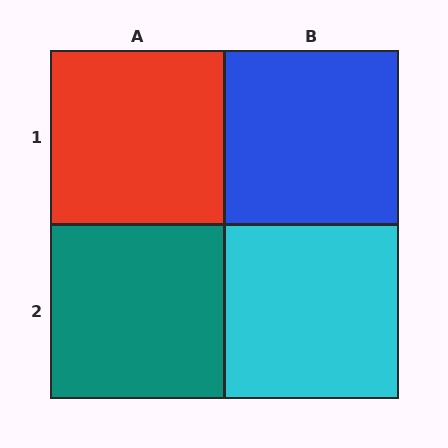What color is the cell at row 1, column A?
Red.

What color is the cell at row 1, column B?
Blue.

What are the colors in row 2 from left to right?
Teal, cyan.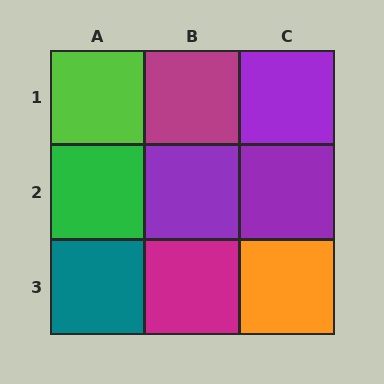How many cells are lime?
1 cell is lime.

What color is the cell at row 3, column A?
Teal.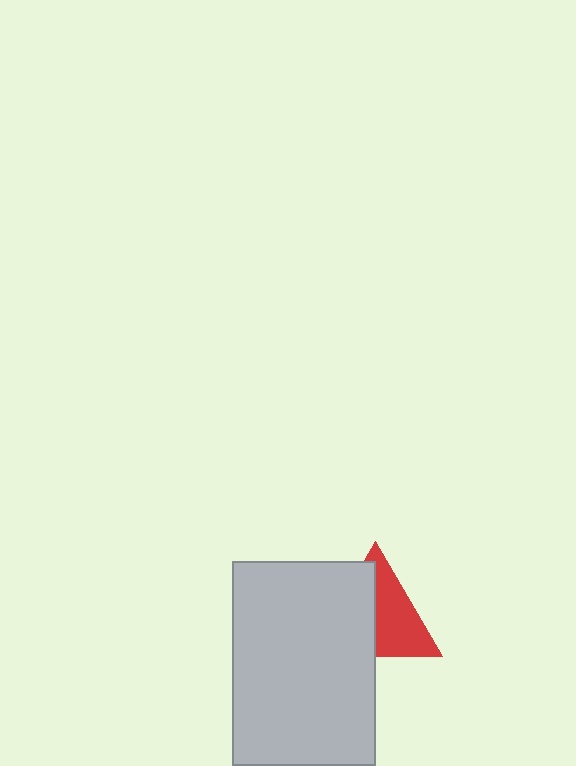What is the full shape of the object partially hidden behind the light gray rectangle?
The partially hidden object is a red triangle.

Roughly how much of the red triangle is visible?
About half of it is visible (roughly 52%).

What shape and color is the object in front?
The object in front is a light gray rectangle.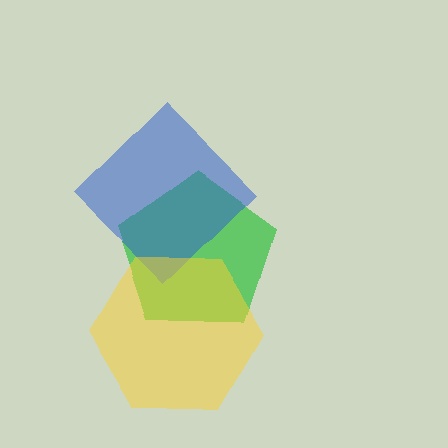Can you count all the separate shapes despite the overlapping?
Yes, there are 3 separate shapes.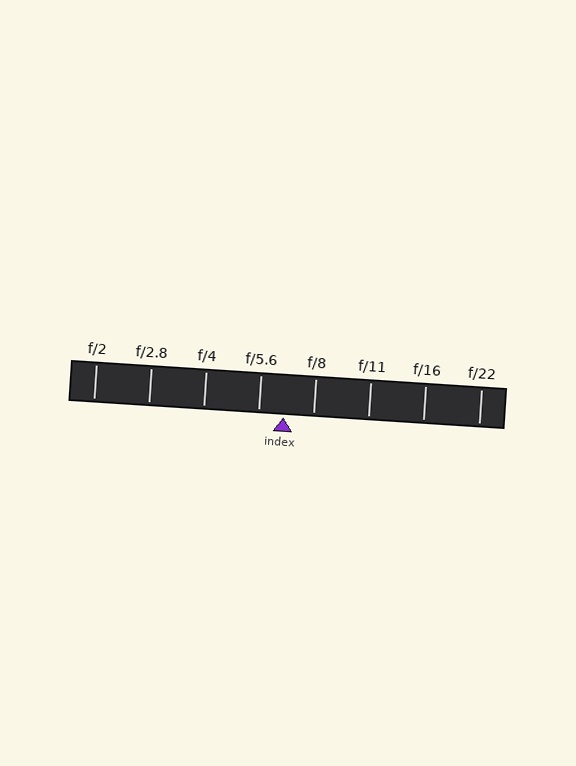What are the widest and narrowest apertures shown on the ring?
The widest aperture shown is f/2 and the narrowest is f/22.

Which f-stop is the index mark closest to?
The index mark is closest to f/5.6.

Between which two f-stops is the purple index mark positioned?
The index mark is between f/5.6 and f/8.